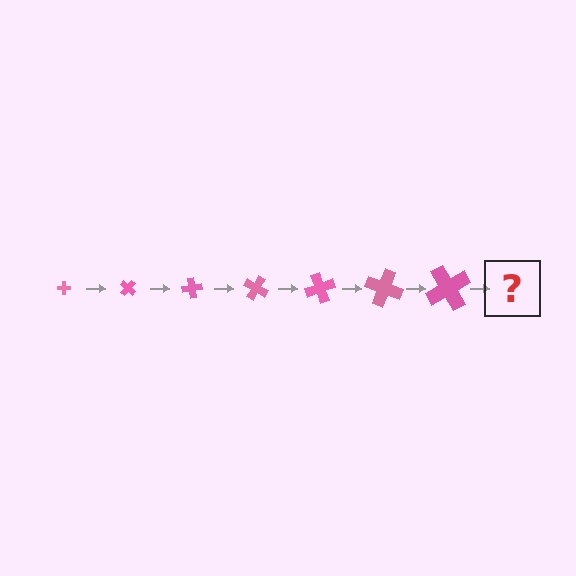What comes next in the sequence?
The next element should be a cross, larger than the previous one and rotated 280 degrees from the start.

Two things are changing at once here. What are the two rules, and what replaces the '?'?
The two rules are that the cross grows larger each step and it rotates 40 degrees each step. The '?' should be a cross, larger than the previous one and rotated 280 degrees from the start.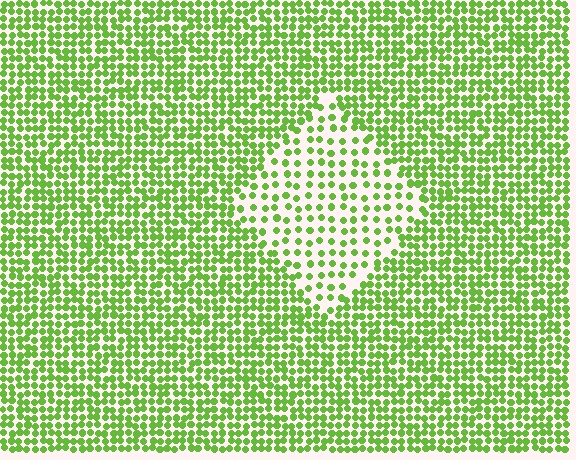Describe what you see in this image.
The image contains small lime elements arranged at two different densities. A diamond-shaped region is visible where the elements are less densely packed than the surrounding area.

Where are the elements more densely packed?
The elements are more densely packed outside the diamond boundary.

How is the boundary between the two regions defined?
The boundary is defined by a change in element density (approximately 2.1x ratio). All elements are the same color, size, and shape.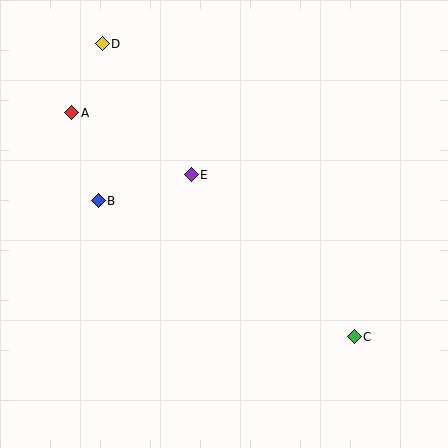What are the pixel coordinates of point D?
Point D is at (102, 44).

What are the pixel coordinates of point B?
Point B is at (98, 201).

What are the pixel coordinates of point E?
Point E is at (191, 175).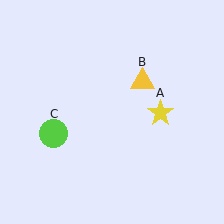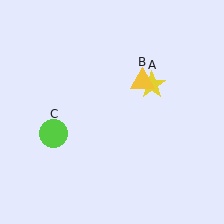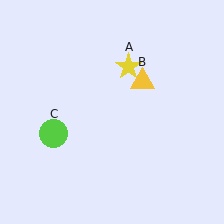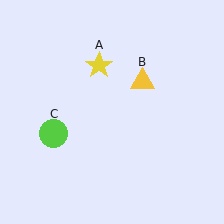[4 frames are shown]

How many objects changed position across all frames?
1 object changed position: yellow star (object A).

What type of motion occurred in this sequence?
The yellow star (object A) rotated counterclockwise around the center of the scene.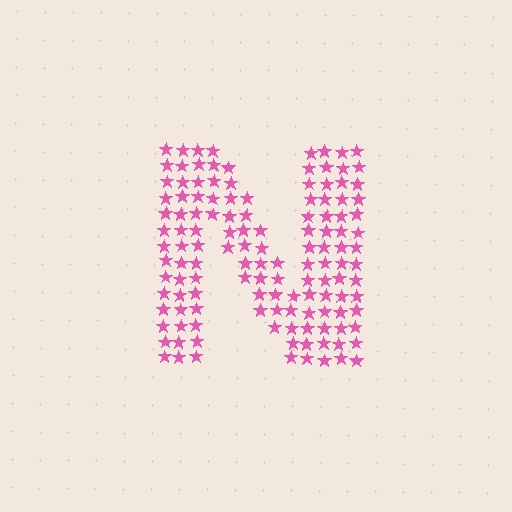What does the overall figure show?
The overall figure shows the letter N.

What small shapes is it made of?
It is made of small stars.